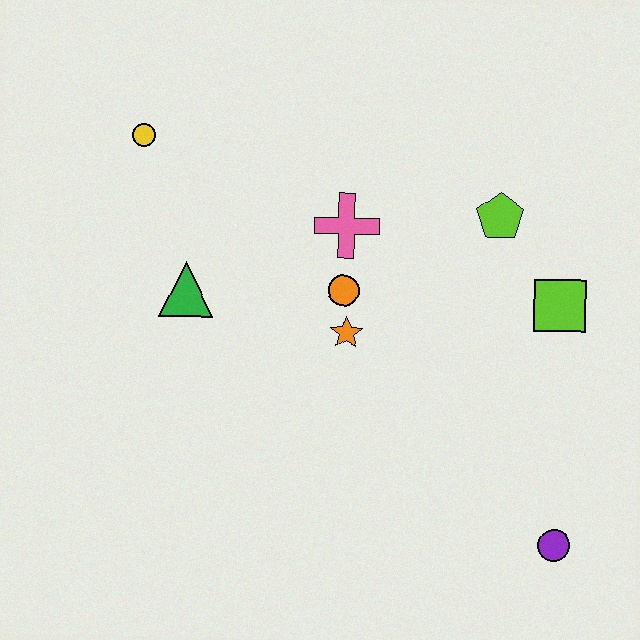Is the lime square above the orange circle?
No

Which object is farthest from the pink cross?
The purple circle is farthest from the pink cross.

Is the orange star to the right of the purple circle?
No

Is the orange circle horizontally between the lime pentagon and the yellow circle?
Yes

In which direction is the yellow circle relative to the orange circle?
The yellow circle is to the left of the orange circle.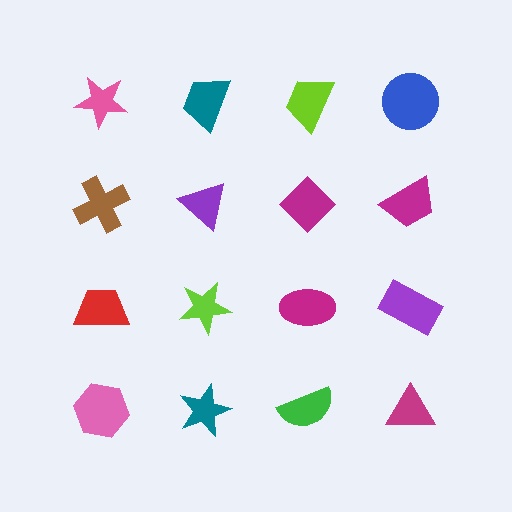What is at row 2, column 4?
A magenta trapezoid.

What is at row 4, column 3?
A green semicircle.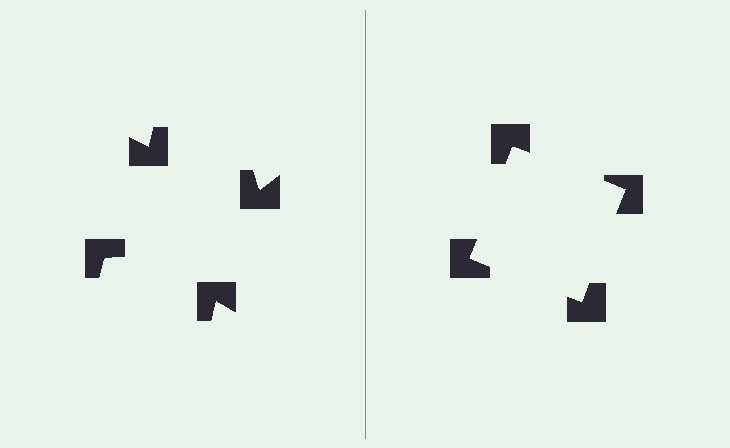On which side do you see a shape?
An illusory square appears on the right side. On the left side the wedge cuts are rotated, so no coherent shape forms.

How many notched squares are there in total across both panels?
8 — 4 on each side.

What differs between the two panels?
The notched squares are positioned identically on both sides; only the wedge orientations differ. On the right they align to a square; on the left they are misaligned.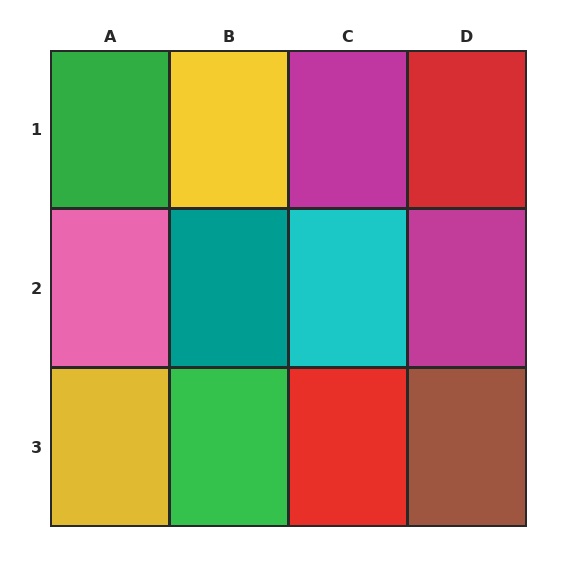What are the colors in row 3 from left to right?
Yellow, green, red, brown.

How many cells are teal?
1 cell is teal.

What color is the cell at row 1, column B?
Yellow.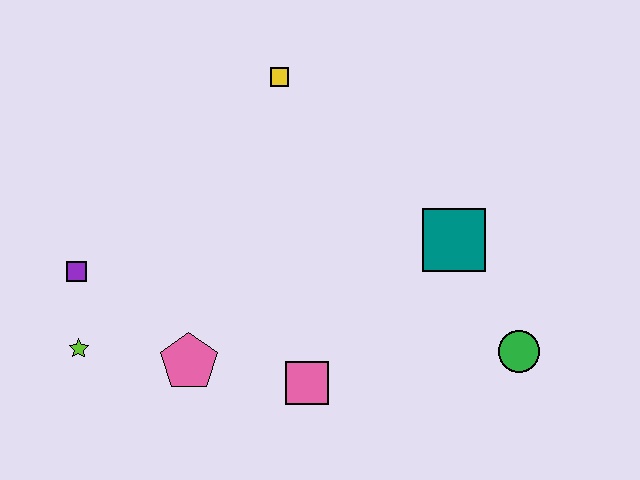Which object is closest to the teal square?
The green circle is closest to the teal square.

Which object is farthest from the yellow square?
The green circle is farthest from the yellow square.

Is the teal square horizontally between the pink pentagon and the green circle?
Yes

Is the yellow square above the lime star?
Yes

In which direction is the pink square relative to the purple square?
The pink square is to the right of the purple square.